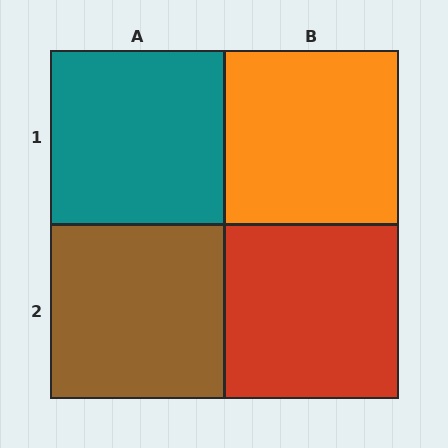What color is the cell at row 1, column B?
Orange.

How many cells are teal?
1 cell is teal.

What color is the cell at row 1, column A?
Teal.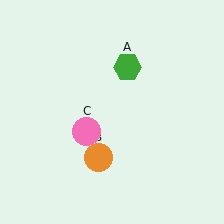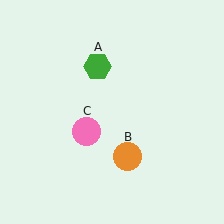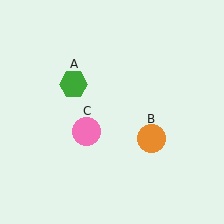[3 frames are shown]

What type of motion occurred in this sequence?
The green hexagon (object A), orange circle (object B) rotated counterclockwise around the center of the scene.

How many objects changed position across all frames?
2 objects changed position: green hexagon (object A), orange circle (object B).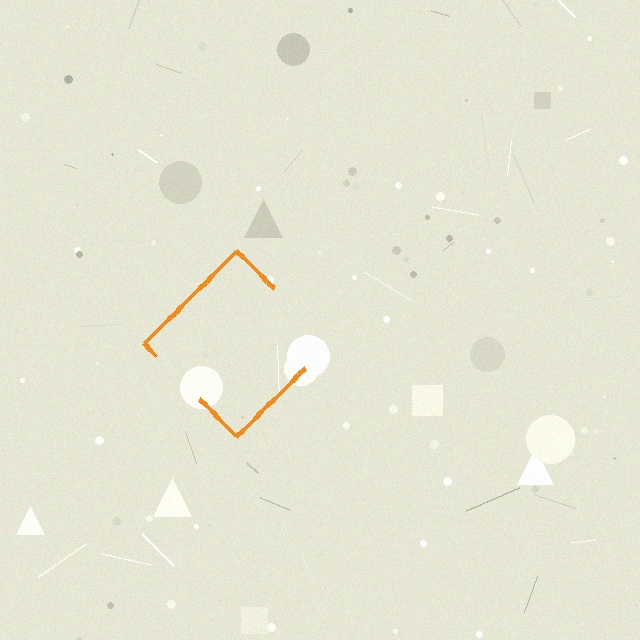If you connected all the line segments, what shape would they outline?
They would outline a diamond.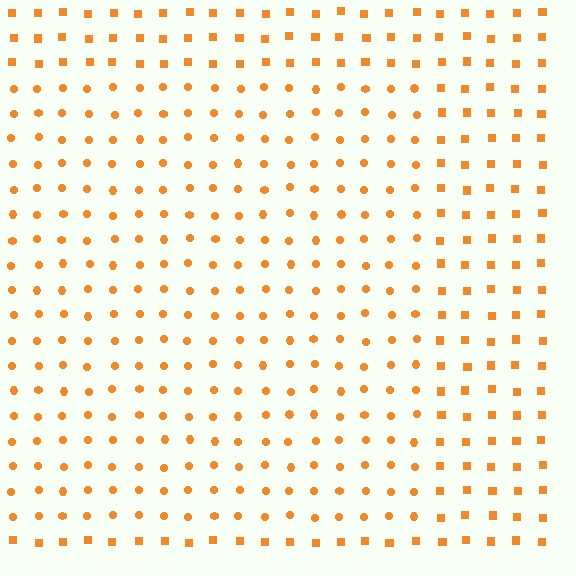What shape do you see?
I see a rectangle.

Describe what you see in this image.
The image is filled with small orange elements arranged in a uniform grid. A rectangle-shaped region contains circles, while the surrounding area contains squares. The boundary is defined purely by the change in element shape.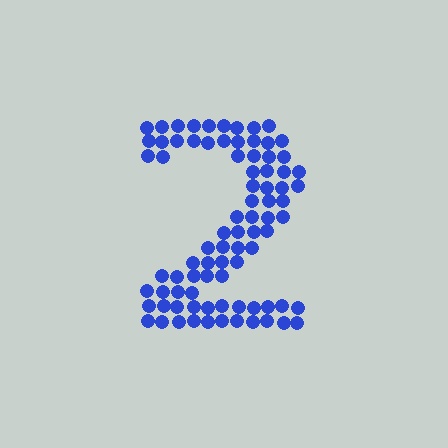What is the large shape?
The large shape is the digit 2.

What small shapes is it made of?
It is made of small circles.